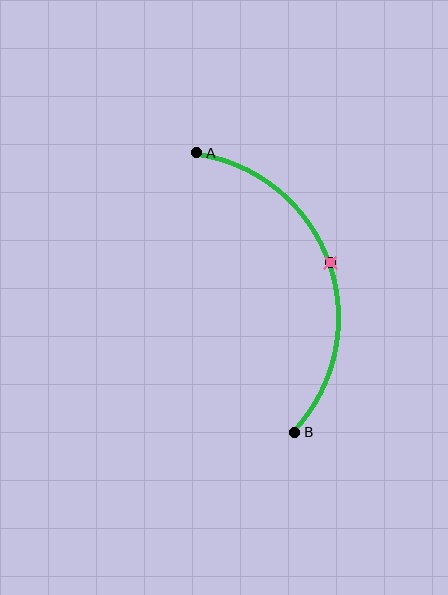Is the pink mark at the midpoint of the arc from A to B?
Yes. The pink mark lies on the arc at equal arc-length from both A and B — it is the arc midpoint.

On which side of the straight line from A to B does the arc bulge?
The arc bulges to the right of the straight line connecting A and B.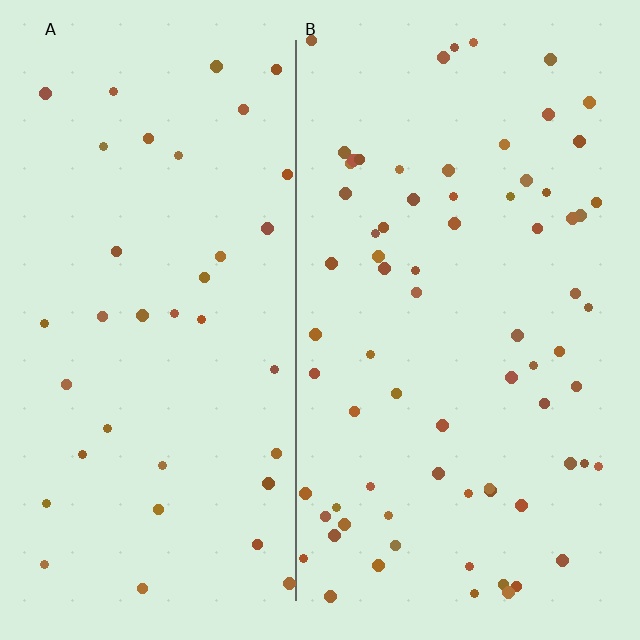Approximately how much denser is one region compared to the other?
Approximately 2.0× — region B over region A.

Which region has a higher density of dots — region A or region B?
B (the right).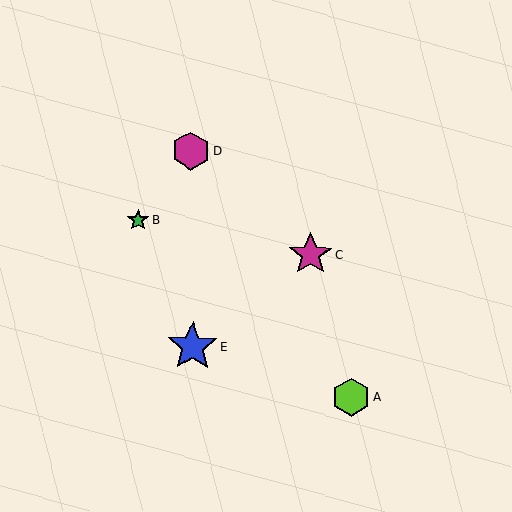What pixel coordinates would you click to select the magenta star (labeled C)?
Click at (310, 255) to select the magenta star C.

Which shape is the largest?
The blue star (labeled E) is the largest.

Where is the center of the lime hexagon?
The center of the lime hexagon is at (351, 397).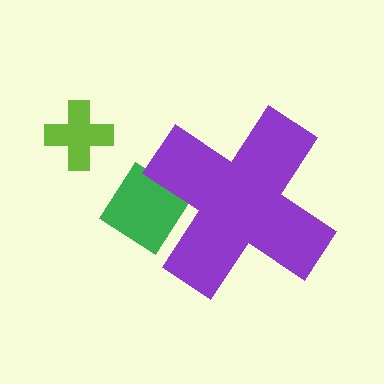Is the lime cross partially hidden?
No, the lime cross is fully visible.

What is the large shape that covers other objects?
A purple cross.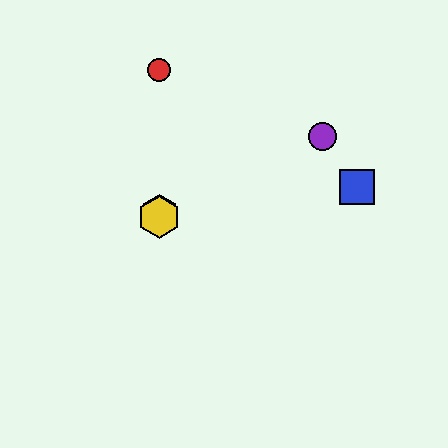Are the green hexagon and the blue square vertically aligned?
No, the green hexagon is at x≈159 and the blue square is at x≈357.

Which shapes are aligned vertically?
The red circle, the green hexagon, the yellow hexagon are aligned vertically.